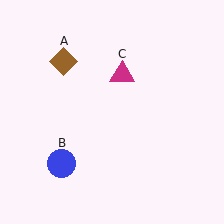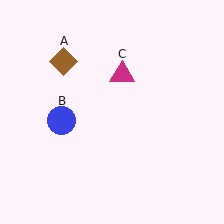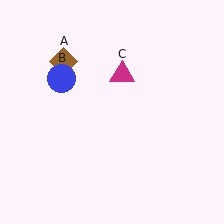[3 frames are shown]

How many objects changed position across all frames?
1 object changed position: blue circle (object B).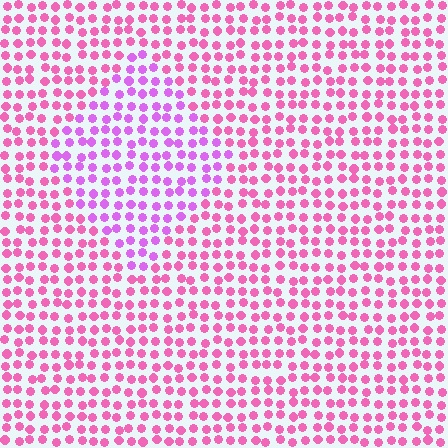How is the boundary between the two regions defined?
The boundary is defined purely by a slight shift in hue (about 33 degrees). Spacing, size, and orientation are identical on both sides.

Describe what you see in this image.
The image is filled with small pink elements in a uniform arrangement. A diamond-shaped region is visible where the elements are tinted to a slightly different hue, forming a subtle color boundary.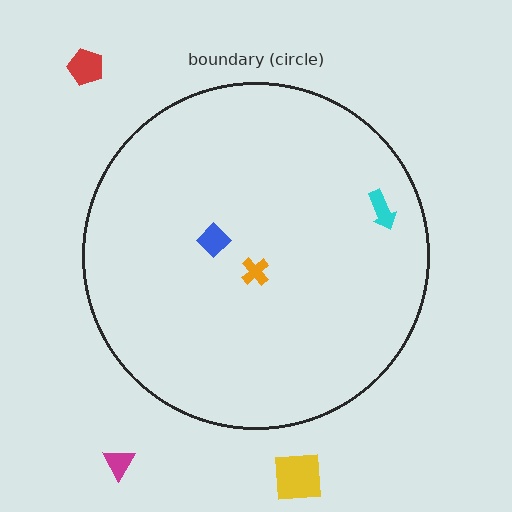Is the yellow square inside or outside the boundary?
Outside.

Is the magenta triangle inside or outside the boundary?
Outside.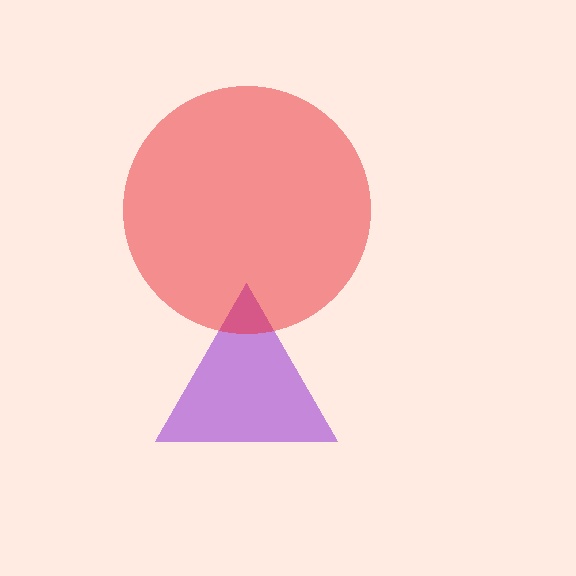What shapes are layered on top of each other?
The layered shapes are: a purple triangle, a red circle.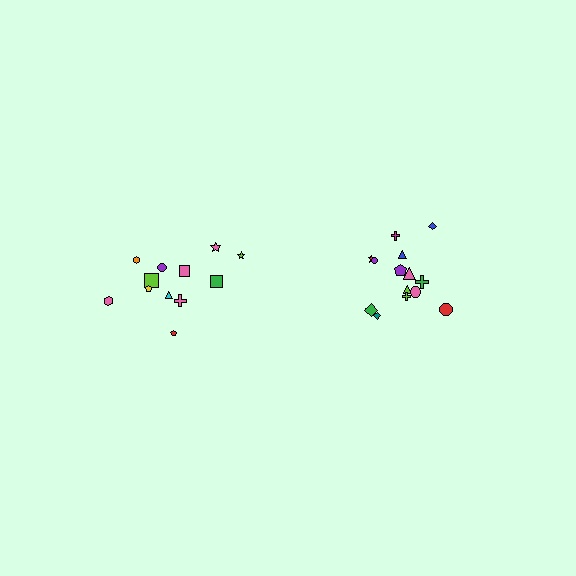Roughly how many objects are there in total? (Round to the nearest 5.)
Roughly 25 objects in total.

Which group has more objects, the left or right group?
The right group.